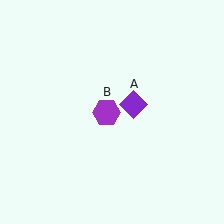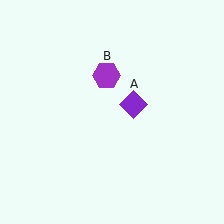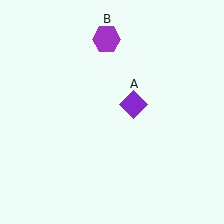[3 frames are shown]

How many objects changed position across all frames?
1 object changed position: purple hexagon (object B).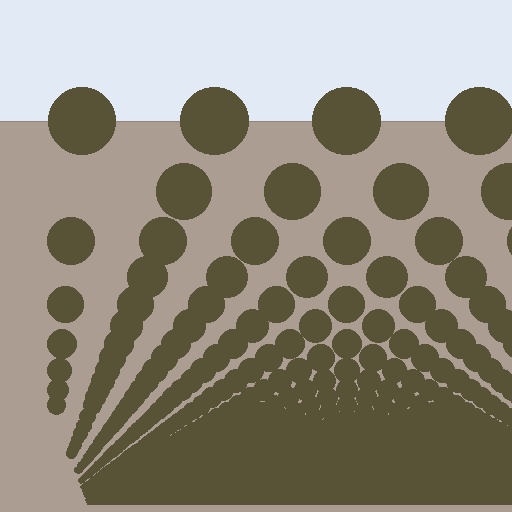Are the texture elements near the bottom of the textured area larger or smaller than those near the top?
Smaller. The gradient is inverted — elements near the bottom are smaller and denser.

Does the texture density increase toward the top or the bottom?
Density increases toward the bottom.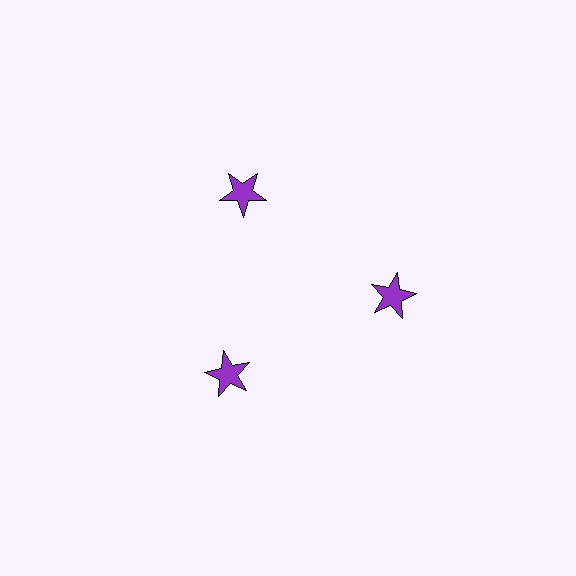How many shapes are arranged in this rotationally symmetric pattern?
There are 3 shapes, arranged in 3 groups of 1.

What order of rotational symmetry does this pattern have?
This pattern has 3-fold rotational symmetry.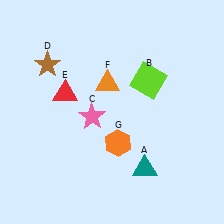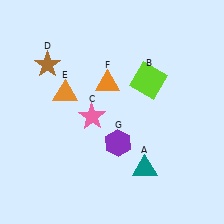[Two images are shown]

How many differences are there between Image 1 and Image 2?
There are 2 differences between the two images.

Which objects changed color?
E changed from red to orange. G changed from orange to purple.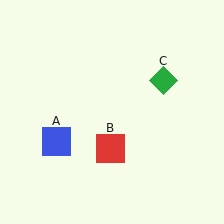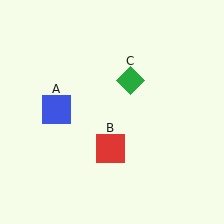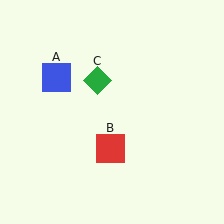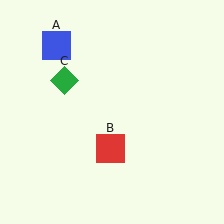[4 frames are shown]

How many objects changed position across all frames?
2 objects changed position: blue square (object A), green diamond (object C).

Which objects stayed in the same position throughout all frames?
Red square (object B) remained stationary.